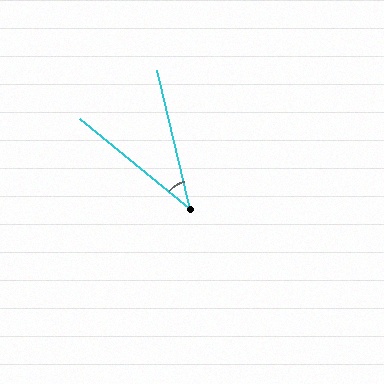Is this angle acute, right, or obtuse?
It is acute.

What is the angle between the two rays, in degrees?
Approximately 37 degrees.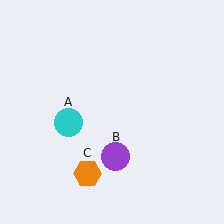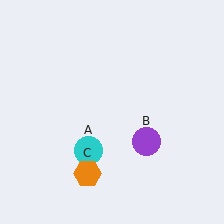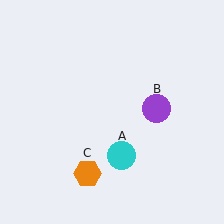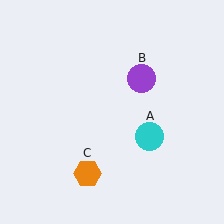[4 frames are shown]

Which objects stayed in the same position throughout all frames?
Orange hexagon (object C) remained stationary.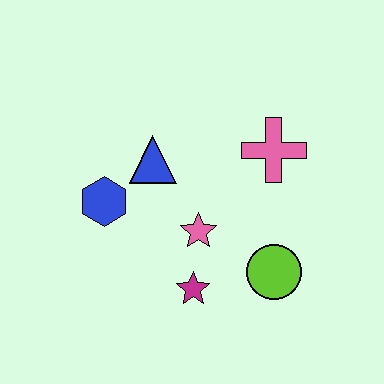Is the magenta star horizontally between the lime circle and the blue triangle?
Yes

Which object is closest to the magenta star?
The pink star is closest to the magenta star.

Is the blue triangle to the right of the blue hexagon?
Yes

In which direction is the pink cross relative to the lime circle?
The pink cross is above the lime circle.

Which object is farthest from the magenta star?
The pink cross is farthest from the magenta star.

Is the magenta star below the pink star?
Yes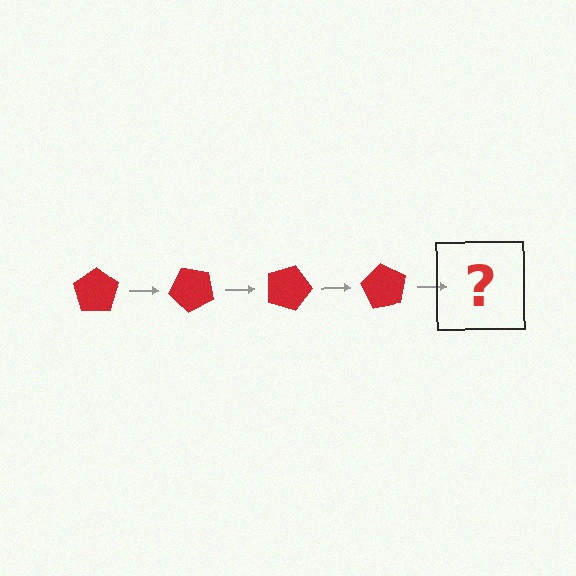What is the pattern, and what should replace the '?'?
The pattern is that the pentagon rotates 45 degrees each step. The '?' should be a red pentagon rotated 180 degrees.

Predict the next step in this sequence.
The next step is a red pentagon rotated 180 degrees.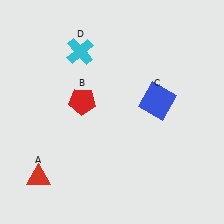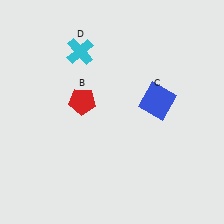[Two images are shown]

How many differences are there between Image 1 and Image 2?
There is 1 difference between the two images.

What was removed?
The red triangle (A) was removed in Image 2.